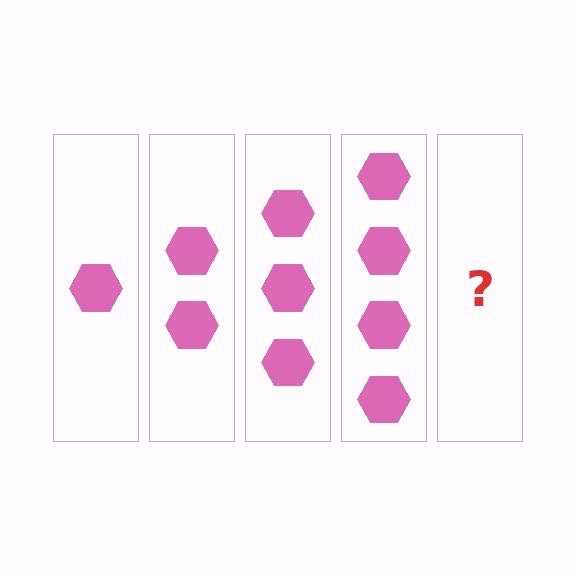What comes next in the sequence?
The next element should be 5 hexagons.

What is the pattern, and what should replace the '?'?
The pattern is that each step adds one more hexagon. The '?' should be 5 hexagons.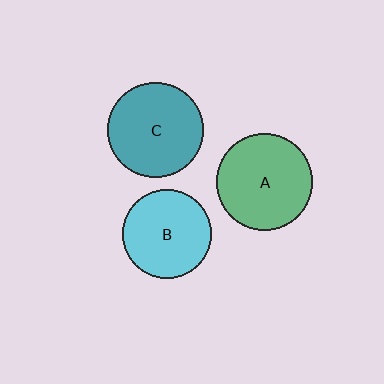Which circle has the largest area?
Circle A (green).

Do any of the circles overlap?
No, none of the circles overlap.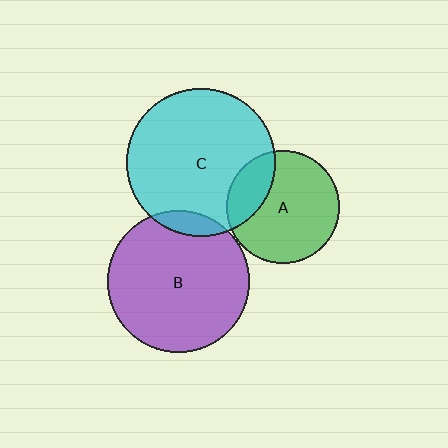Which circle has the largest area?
Circle C (cyan).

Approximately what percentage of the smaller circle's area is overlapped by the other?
Approximately 10%.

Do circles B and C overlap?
Yes.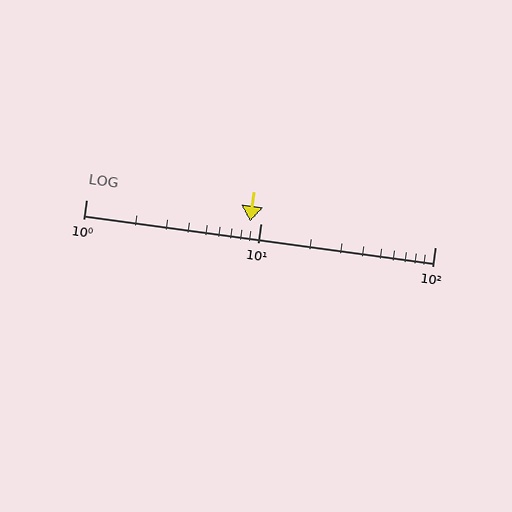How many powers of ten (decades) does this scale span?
The scale spans 2 decades, from 1 to 100.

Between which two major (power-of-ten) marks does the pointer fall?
The pointer is between 1 and 10.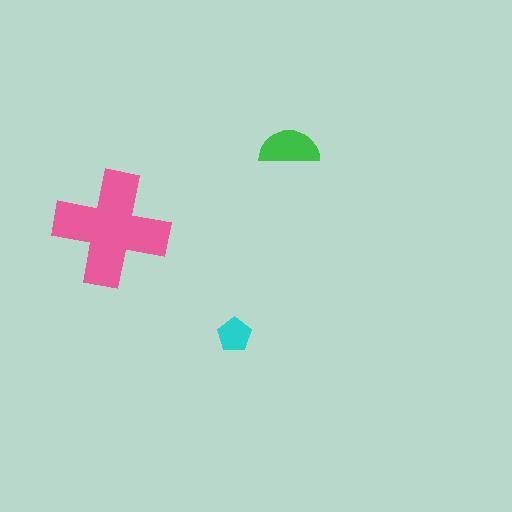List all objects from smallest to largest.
The cyan pentagon, the green semicircle, the pink cross.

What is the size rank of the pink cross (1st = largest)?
1st.